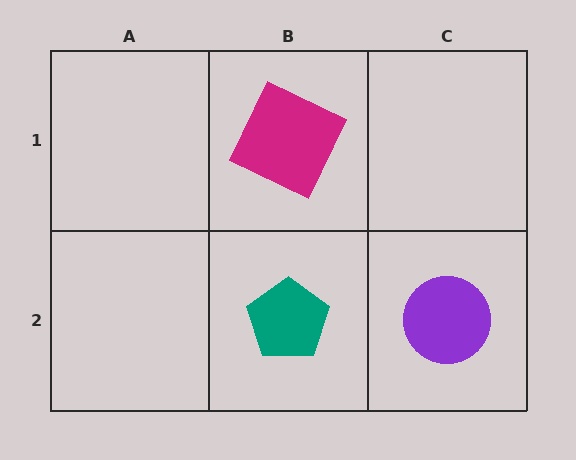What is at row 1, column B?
A magenta square.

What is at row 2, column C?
A purple circle.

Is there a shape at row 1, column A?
No, that cell is empty.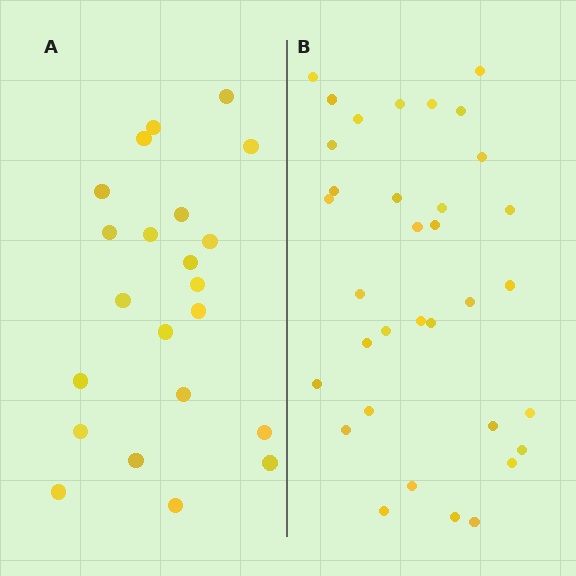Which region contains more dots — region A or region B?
Region B (the right region) has more dots.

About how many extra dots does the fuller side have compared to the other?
Region B has roughly 12 or so more dots than region A.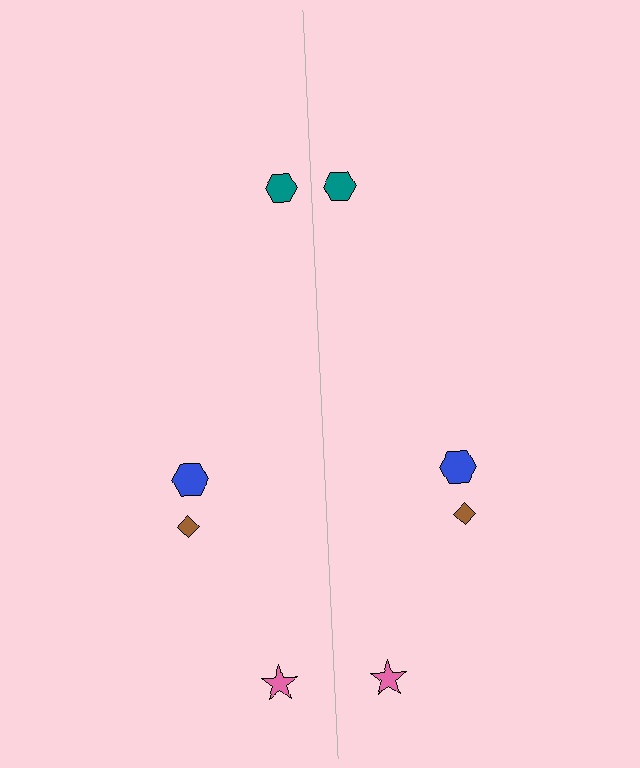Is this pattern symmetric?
Yes, this pattern has bilateral (reflection) symmetry.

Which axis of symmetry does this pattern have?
The pattern has a vertical axis of symmetry running through the center of the image.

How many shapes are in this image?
There are 8 shapes in this image.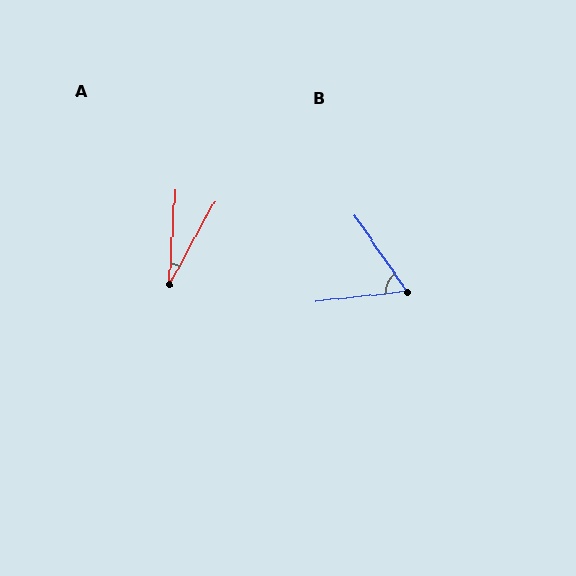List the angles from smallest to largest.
A (25°), B (62°).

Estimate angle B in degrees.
Approximately 62 degrees.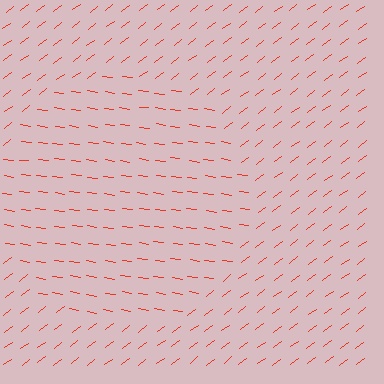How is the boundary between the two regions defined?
The boundary is defined purely by a change in line orientation (approximately 45 degrees difference). All lines are the same color and thickness.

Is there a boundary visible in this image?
Yes, there is a texture boundary formed by a change in line orientation.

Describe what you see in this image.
The image is filled with small red line segments. A circle region in the image has lines oriented differently from the surrounding lines, creating a visible texture boundary.